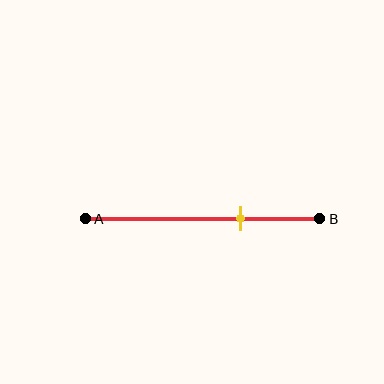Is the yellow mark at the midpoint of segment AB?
No, the mark is at about 65% from A, not at the 50% midpoint.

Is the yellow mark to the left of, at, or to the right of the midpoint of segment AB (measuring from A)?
The yellow mark is to the right of the midpoint of segment AB.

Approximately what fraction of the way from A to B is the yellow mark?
The yellow mark is approximately 65% of the way from A to B.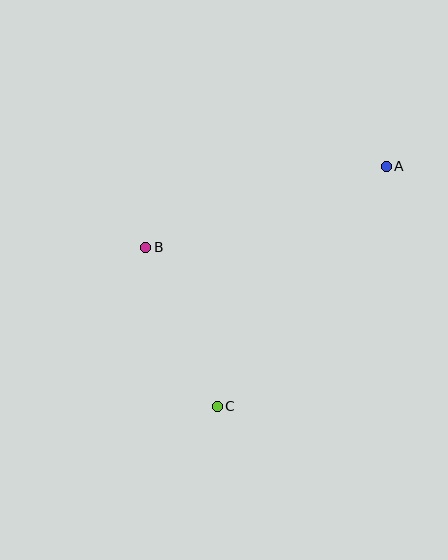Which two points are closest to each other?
Points B and C are closest to each other.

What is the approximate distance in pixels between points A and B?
The distance between A and B is approximately 254 pixels.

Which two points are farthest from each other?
Points A and C are farthest from each other.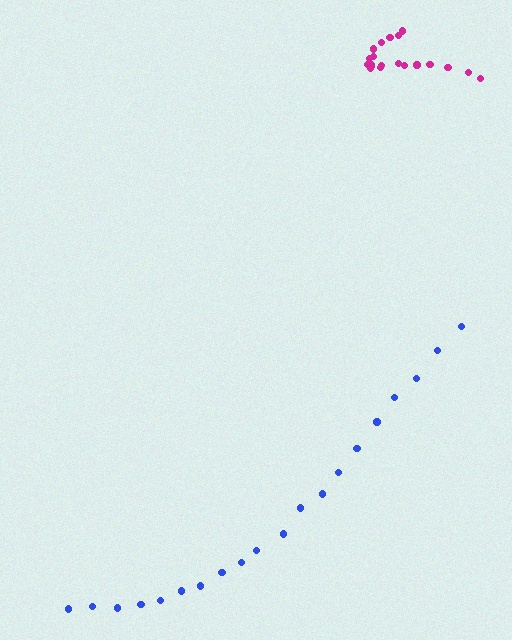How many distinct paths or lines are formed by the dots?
There are 2 distinct paths.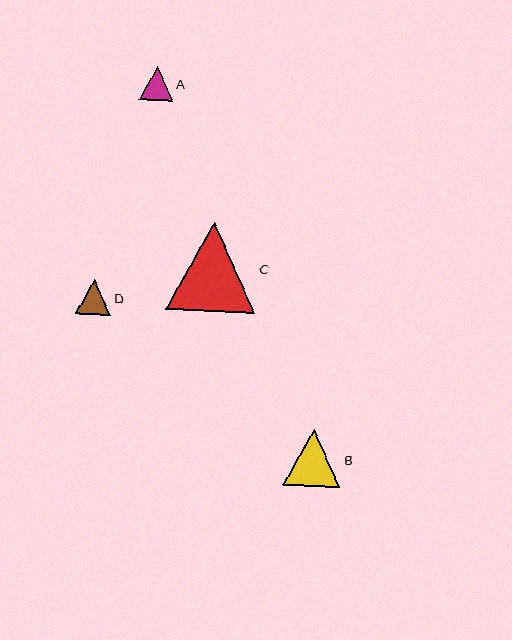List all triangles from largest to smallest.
From largest to smallest: C, B, D, A.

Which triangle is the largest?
Triangle C is the largest with a size of approximately 88 pixels.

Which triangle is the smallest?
Triangle A is the smallest with a size of approximately 34 pixels.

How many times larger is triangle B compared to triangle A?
Triangle B is approximately 1.7 times the size of triangle A.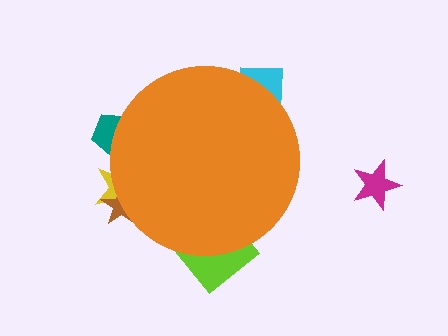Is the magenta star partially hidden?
No, the magenta star is fully visible.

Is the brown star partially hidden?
Yes, the brown star is partially hidden behind the orange circle.